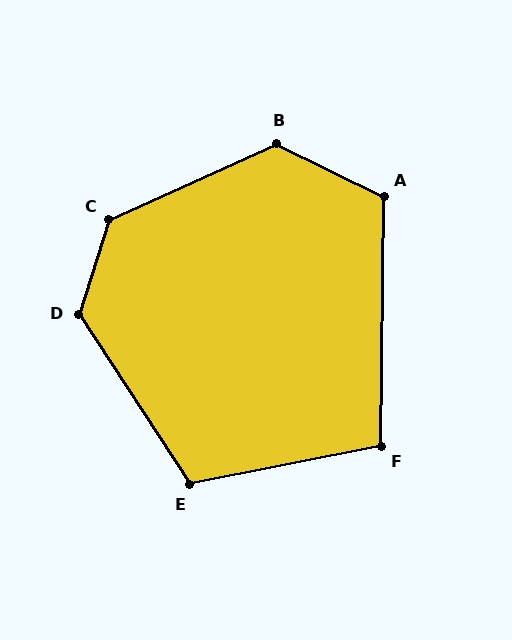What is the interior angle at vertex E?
Approximately 112 degrees (obtuse).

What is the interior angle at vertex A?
Approximately 116 degrees (obtuse).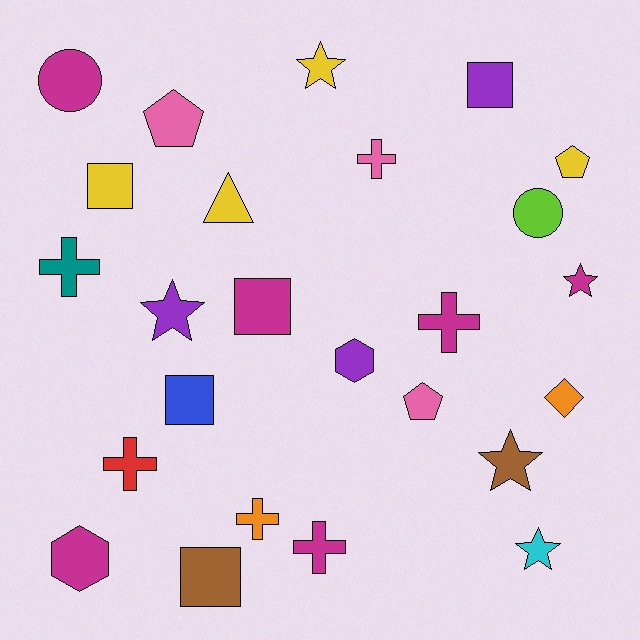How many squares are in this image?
There are 5 squares.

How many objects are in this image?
There are 25 objects.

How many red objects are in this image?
There is 1 red object.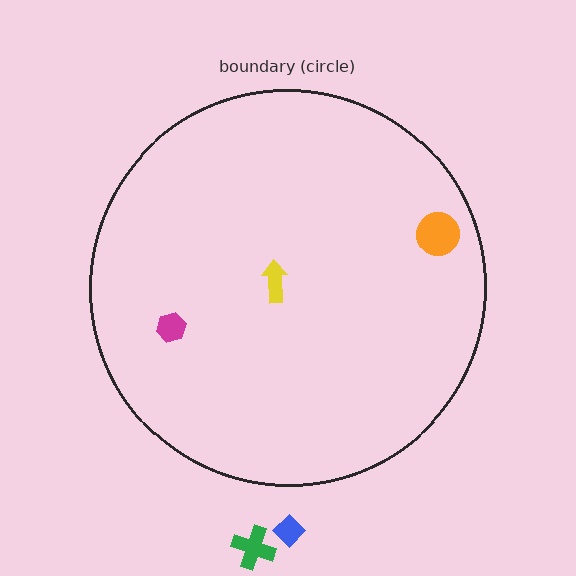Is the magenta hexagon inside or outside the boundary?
Inside.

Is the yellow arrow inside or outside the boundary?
Inside.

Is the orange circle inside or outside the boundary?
Inside.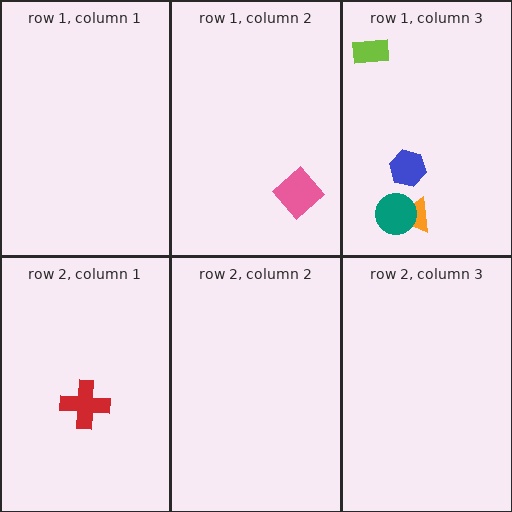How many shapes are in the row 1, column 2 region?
1.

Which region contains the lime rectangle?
The row 1, column 3 region.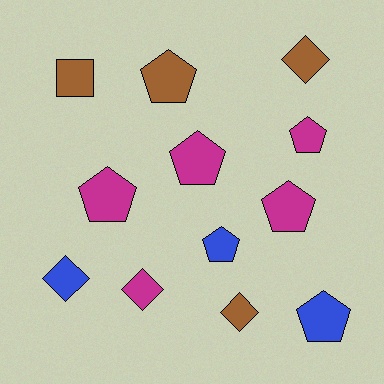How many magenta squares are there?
There are no magenta squares.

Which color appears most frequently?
Magenta, with 5 objects.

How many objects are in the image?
There are 12 objects.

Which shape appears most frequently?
Pentagon, with 7 objects.